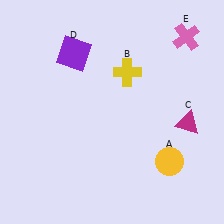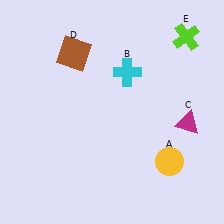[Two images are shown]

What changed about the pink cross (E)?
In Image 1, E is pink. In Image 2, it changed to lime.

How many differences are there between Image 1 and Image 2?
There are 3 differences between the two images.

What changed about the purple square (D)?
In Image 1, D is purple. In Image 2, it changed to brown.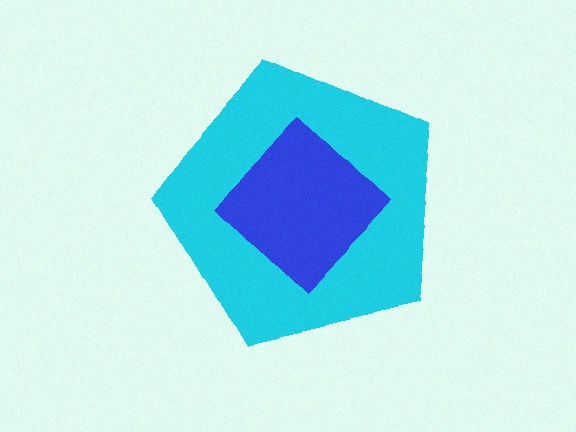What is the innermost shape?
The blue diamond.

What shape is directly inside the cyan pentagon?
The blue diamond.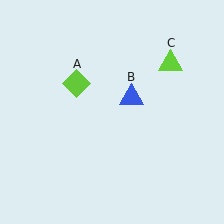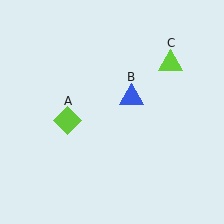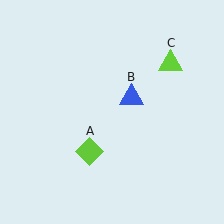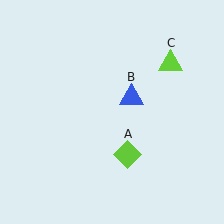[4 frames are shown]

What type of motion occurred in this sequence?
The lime diamond (object A) rotated counterclockwise around the center of the scene.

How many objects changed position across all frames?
1 object changed position: lime diamond (object A).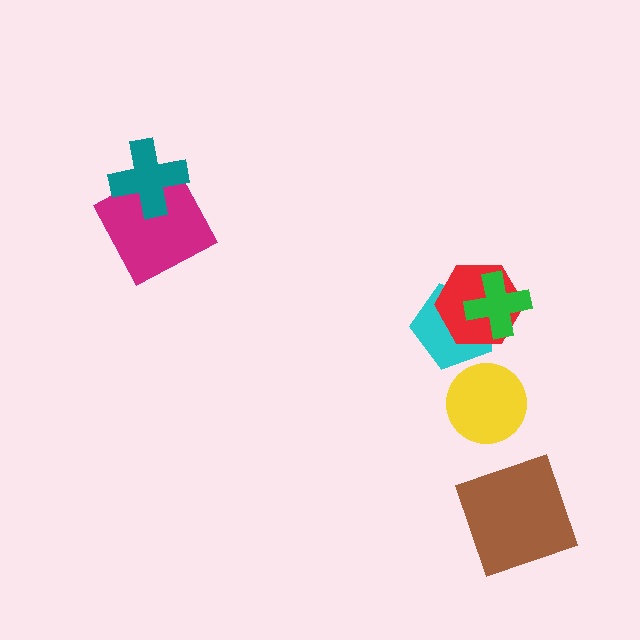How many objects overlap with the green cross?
2 objects overlap with the green cross.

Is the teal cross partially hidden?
No, no other shape covers it.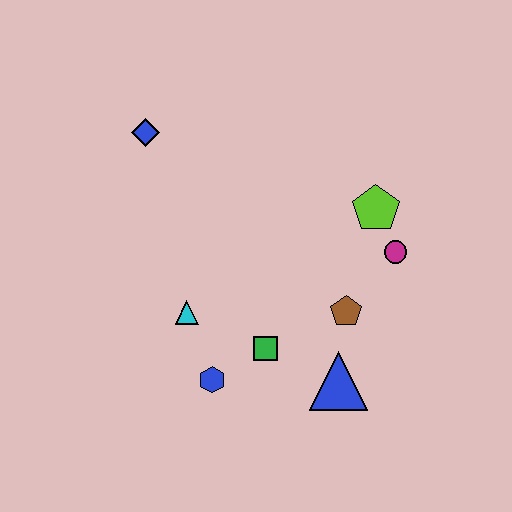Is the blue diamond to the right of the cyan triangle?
No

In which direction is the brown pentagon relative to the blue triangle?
The brown pentagon is above the blue triangle.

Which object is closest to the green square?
The blue hexagon is closest to the green square.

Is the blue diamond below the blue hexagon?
No